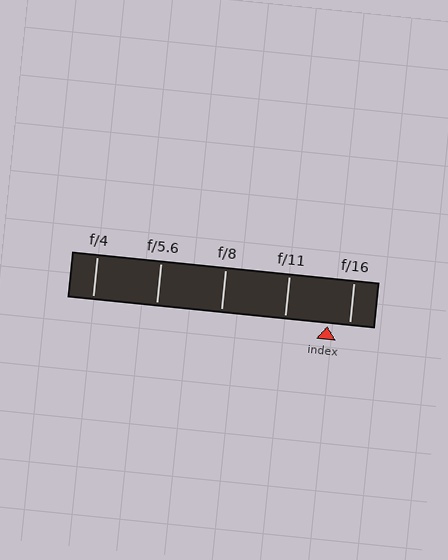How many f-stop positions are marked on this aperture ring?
There are 5 f-stop positions marked.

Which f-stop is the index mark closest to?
The index mark is closest to f/16.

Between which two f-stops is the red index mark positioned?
The index mark is between f/11 and f/16.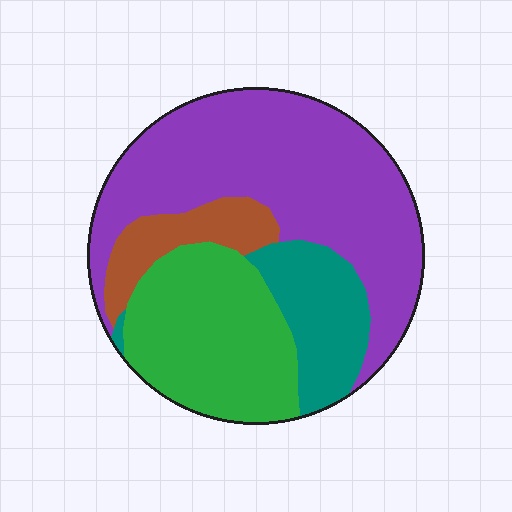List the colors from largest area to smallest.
From largest to smallest: purple, green, teal, brown.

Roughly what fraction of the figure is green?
Green covers about 25% of the figure.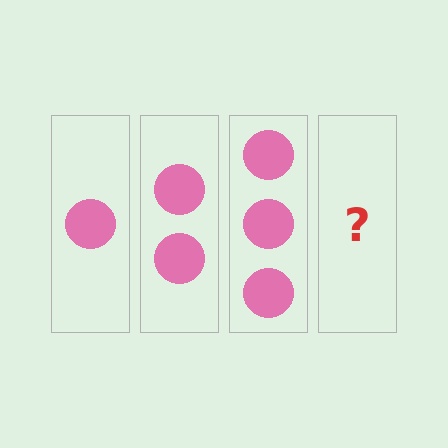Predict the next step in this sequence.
The next step is 4 circles.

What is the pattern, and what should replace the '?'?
The pattern is that each step adds one more circle. The '?' should be 4 circles.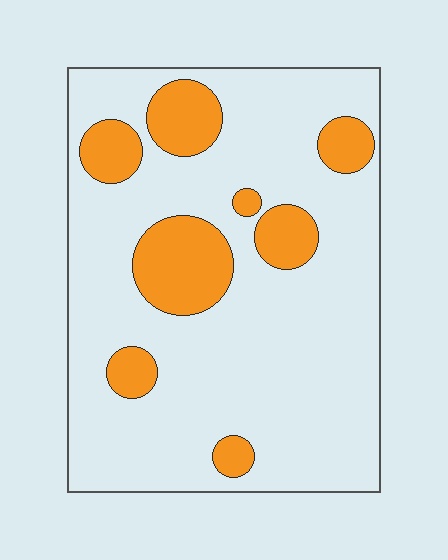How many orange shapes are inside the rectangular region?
8.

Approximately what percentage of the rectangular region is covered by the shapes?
Approximately 20%.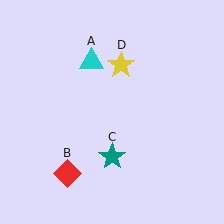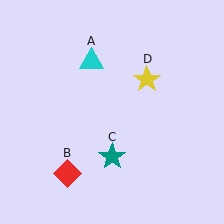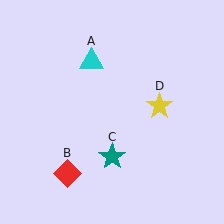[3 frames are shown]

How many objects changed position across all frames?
1 object changed position: yellow star (object D).